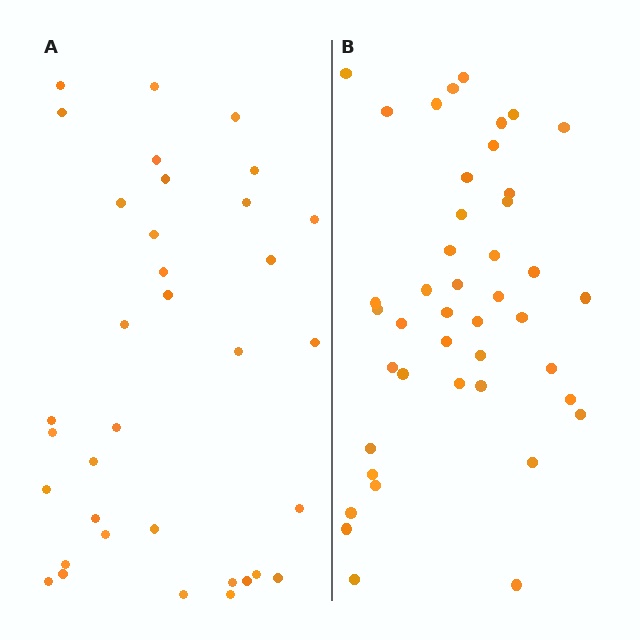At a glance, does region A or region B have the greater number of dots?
Region B (the right region) has more dots.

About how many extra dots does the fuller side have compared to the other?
Region B has roughly 8 or so more dots than region A.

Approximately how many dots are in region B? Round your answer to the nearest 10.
About 40 dots. (The exact count is 43, which rounds to 40.)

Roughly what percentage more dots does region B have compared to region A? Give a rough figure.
About 25% more.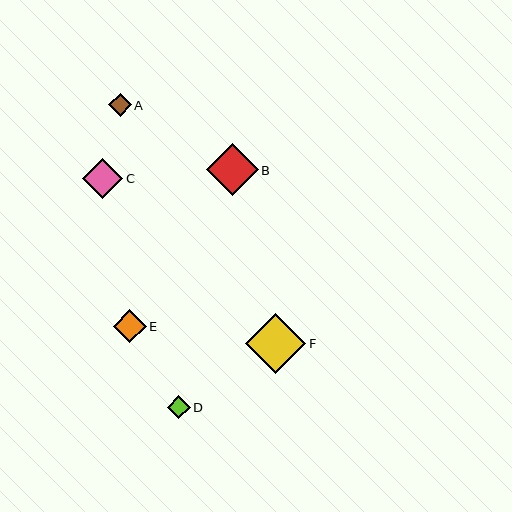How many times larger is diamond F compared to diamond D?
Diamond F is approximately 2.6 times the size of diamond D.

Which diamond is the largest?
Diamond F is the largest with a size of approximately 60 pixels.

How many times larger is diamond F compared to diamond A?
Diamond F is approximately 2.7 times the size of diamond A.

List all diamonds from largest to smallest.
From largest to smallest: F, B, C, E, D, A.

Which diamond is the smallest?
Diamond A is the smallest with a size of approximately 22 pixels.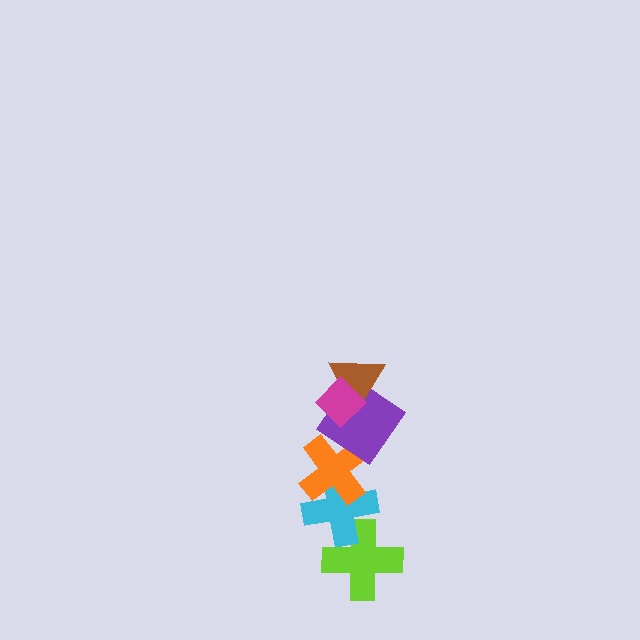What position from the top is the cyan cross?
The cyan cross is 5th from the top.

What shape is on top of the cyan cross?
The orange cross is on top of the cyan cross.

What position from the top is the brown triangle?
The brown triangle is 2nd from the top.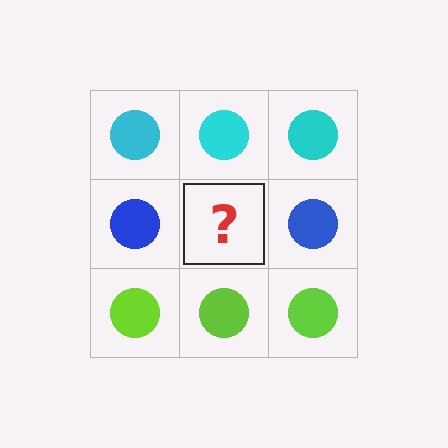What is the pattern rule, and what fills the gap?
The rule is that each row has a consistent color. The gap should be filled with a blue circle.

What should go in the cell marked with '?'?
The missing cell should contain a blue circle.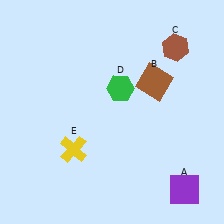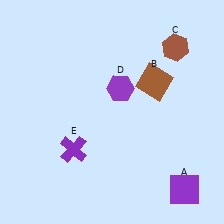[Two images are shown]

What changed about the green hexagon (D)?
In Image 1, D is green. In Image 2, it changed to purple.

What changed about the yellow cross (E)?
In Image 1, E is yellow. In Image 2, it changed to purple.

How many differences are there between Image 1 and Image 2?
There are 2 differences between the two images.